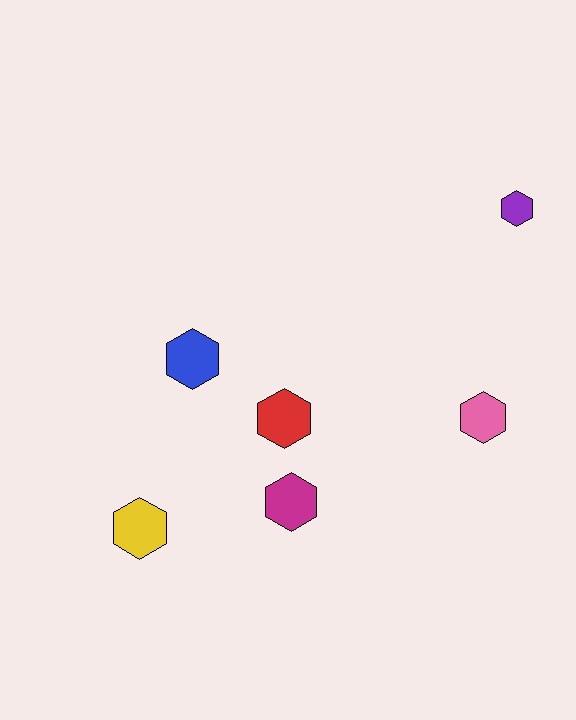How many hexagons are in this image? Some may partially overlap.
There are 6 hexagons.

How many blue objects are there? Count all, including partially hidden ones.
There is 1 blue object.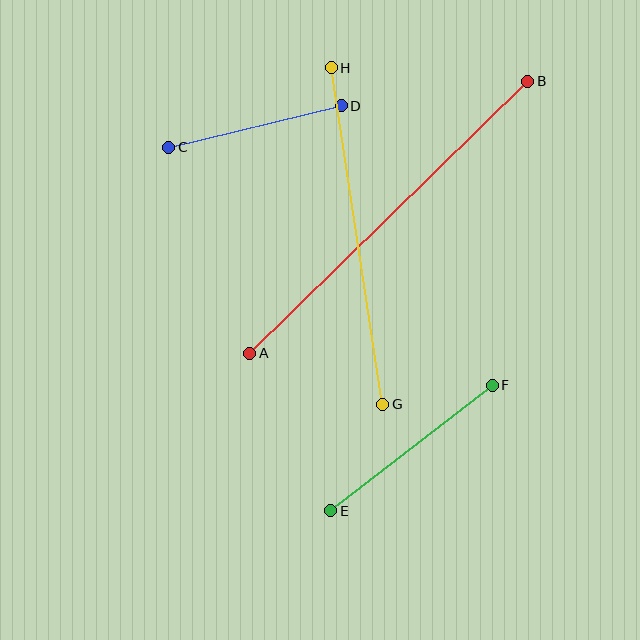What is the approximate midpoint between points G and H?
The midpoint is at approximately (357, 236) pixels.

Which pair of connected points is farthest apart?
Points A and B are farthest apart.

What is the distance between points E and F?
The distance is approximately 205 pixels.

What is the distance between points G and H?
The distance is approximately 340 pixels.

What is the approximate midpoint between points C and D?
The midpoint is at approximately (255, 126) pixels.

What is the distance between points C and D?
The distance is approximately 178 pixels.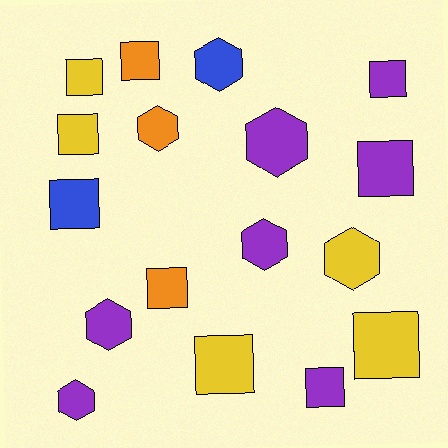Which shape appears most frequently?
Square, with 10 objects.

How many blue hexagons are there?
There is 1 blue hexagon.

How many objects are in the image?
There are 17 objects.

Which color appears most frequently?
Purple, with 7 objects.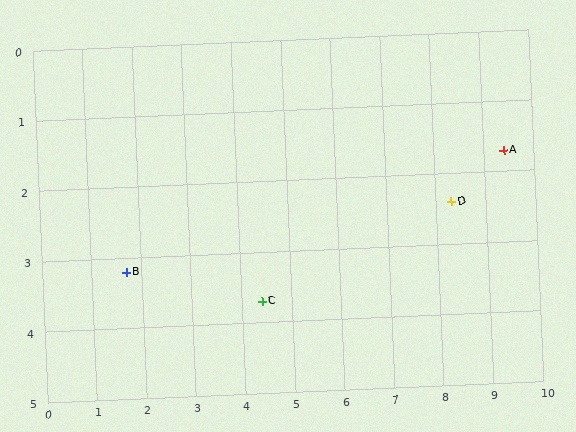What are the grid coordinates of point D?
Point D is at approximately (8.3, 2.4).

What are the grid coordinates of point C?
Point C is at approximately (4.4, 3.7).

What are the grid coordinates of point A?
Point A is at approximately (9.4, 1.7).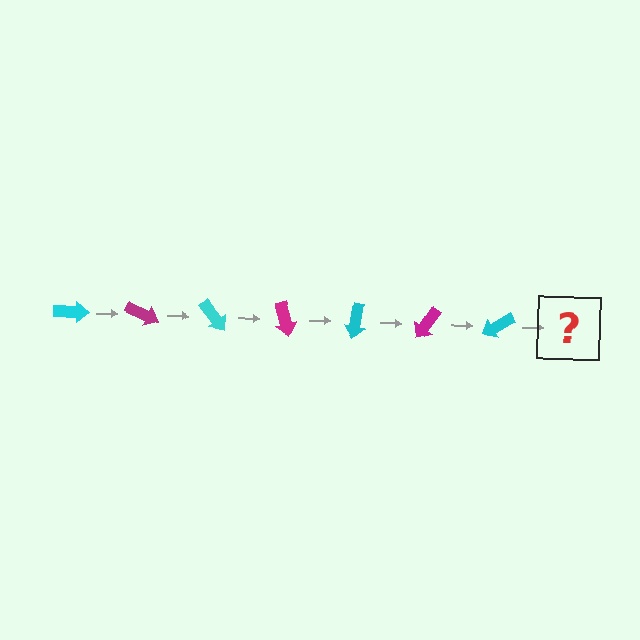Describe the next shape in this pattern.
It should be a magenta arrow, rotated 175 degrees from the start.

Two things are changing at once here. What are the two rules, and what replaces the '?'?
The two rules are that it rotates 25 degrees each step and the color cycles through cyan and magenta. The '?' should be a magenta arrow, rotated 175 degrees from the start.